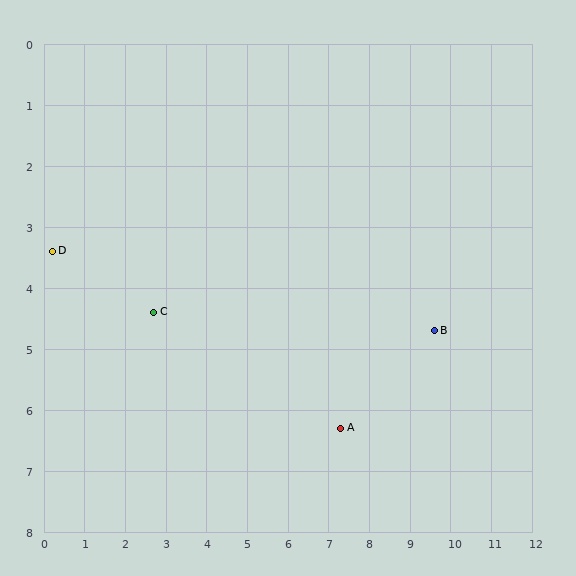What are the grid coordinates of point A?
Point A is at approximately (7.3, 6.3).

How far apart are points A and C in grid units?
Points A and C are about 5.0 grid units apart.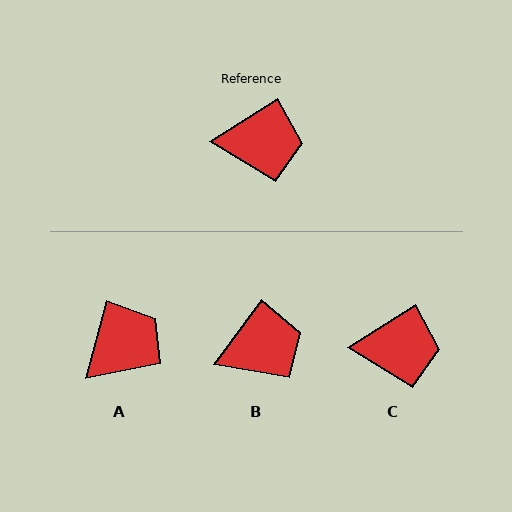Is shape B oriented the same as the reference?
No, it is off by about 21 degrees.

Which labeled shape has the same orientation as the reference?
C.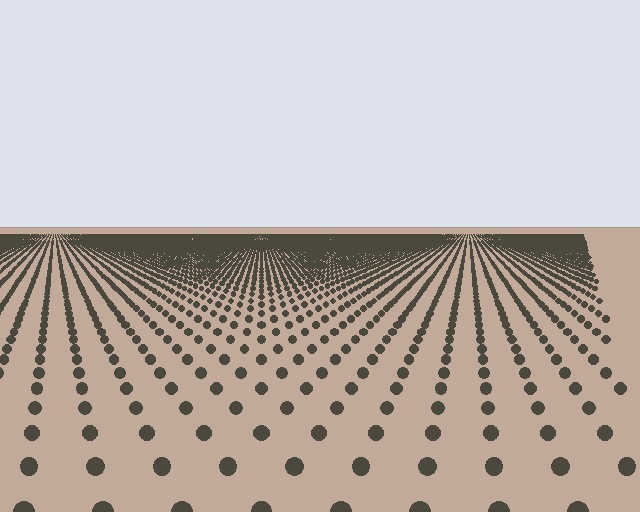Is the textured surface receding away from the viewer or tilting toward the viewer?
The surface is receding away from the viewer. Texture elements get smaller and denser toward the top.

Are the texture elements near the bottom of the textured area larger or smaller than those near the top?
Larger. Near the bottom, elements are closer to the viewer and appear at a bigger on-screen size.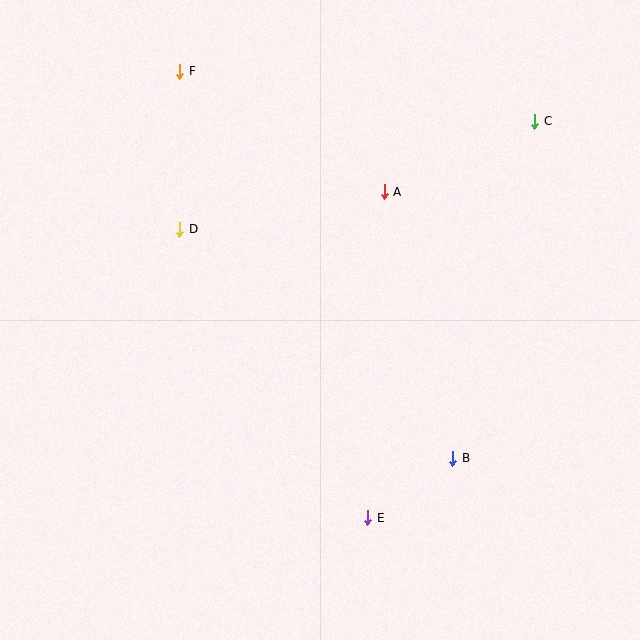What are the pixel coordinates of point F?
Point F is at (180, 71).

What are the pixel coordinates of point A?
Point A is at (384, 192).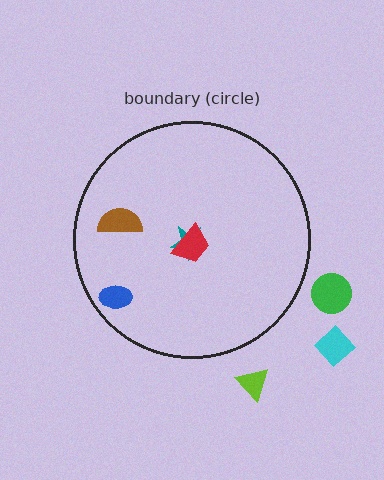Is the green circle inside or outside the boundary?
Outside.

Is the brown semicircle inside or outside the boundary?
Inside.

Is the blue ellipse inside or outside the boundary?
Inside.